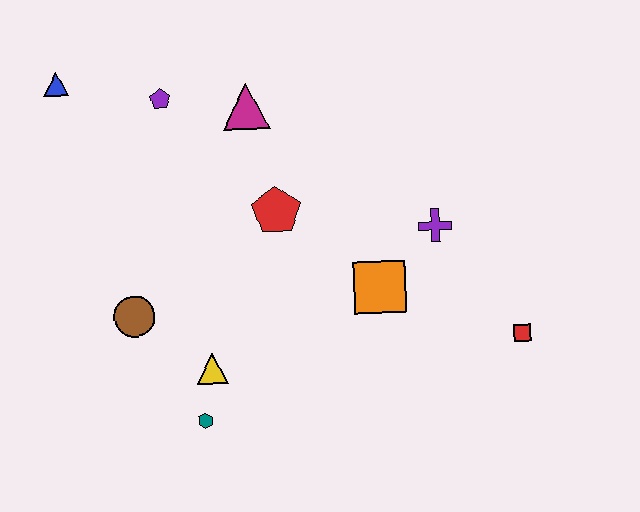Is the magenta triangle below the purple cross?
No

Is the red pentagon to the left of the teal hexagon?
No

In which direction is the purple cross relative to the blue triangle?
The purple cross is to the right of the blue triangle.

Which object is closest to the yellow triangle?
The teal hexagon is closest to the yellow triangle.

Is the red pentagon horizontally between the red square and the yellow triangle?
Yes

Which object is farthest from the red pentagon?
The red square is farthest from the red pentagon.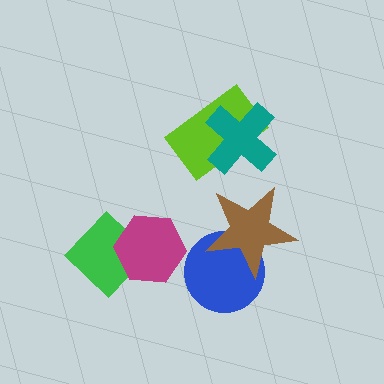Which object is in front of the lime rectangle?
The teal cross is in front of the lime rectangle.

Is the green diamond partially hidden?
Yes, it is partially covered by another shape.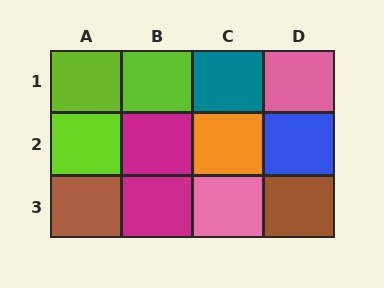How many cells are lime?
3 cells are lime.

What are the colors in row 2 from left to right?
Lime, magenta, orange, blue.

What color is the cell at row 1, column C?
Teal.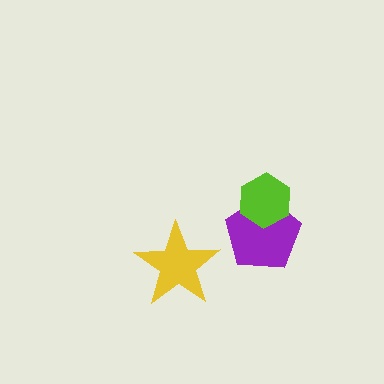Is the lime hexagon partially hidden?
No, no other shape covers it.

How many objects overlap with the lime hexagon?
1 object overlaps with the lime hexagon.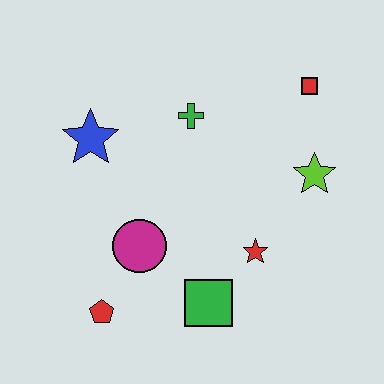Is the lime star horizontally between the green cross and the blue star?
No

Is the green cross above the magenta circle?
Yes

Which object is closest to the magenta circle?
The red pentagon is closest to the magenta circle.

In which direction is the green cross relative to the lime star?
The green cross is to the left of the lime star.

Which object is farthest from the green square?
The red square is farthest from the green square.